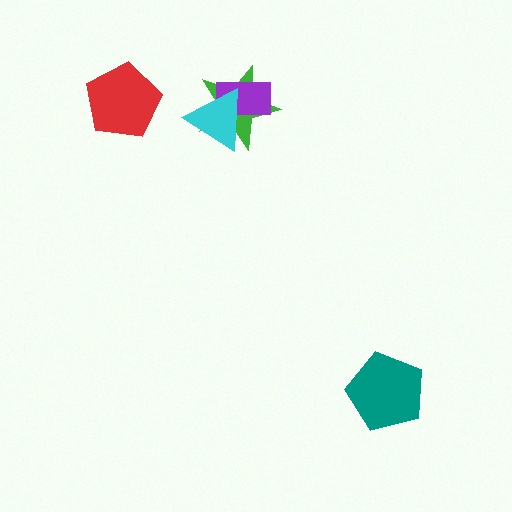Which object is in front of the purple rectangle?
The cyan triangle is in front of the purple rectangle.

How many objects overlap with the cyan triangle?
2 objects overlap with the cyan triangle.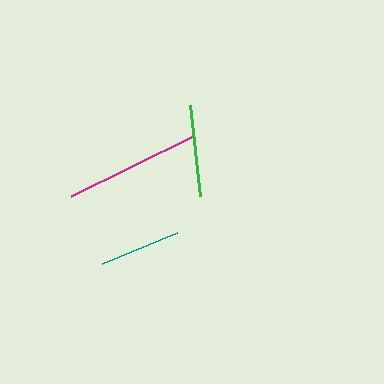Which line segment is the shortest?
The teal line is the shortest at approximately 81 pixels.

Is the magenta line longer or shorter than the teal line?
The magenta line is longer than the teal line.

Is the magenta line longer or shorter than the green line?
The magenta line is longer than the green line.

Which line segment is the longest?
The magenta line is the longest at approximately 136 pixels.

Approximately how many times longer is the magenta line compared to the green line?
The magenta line is approximately 1.5 times the length of the green line.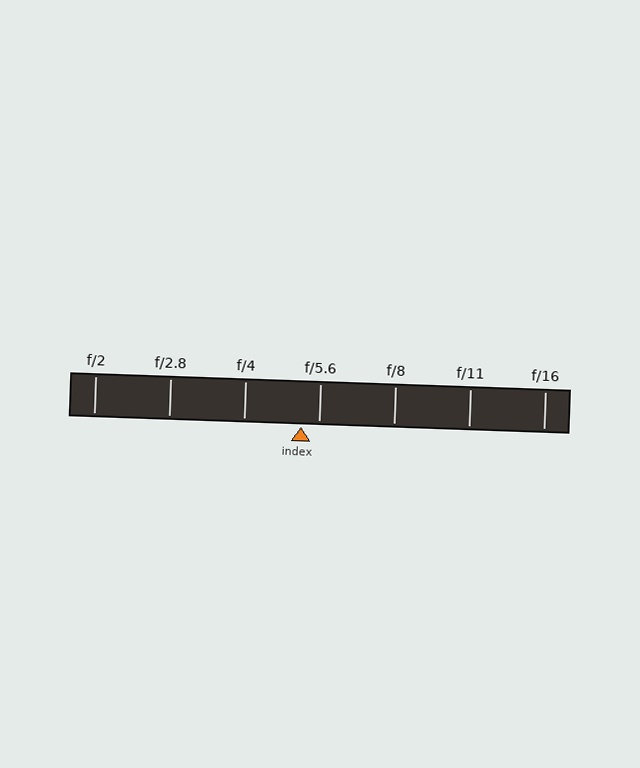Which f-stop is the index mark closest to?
The index mark is closest to f/5.6.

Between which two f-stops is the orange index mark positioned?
The index mark is between f/4 and f/5.6.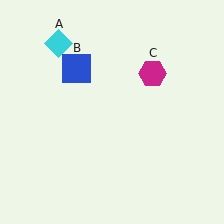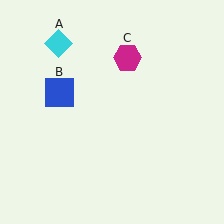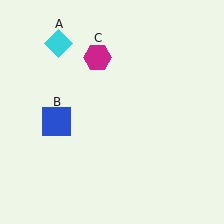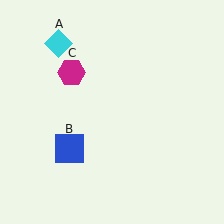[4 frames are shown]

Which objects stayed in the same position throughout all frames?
Cyan diamond (object A) remained stationary.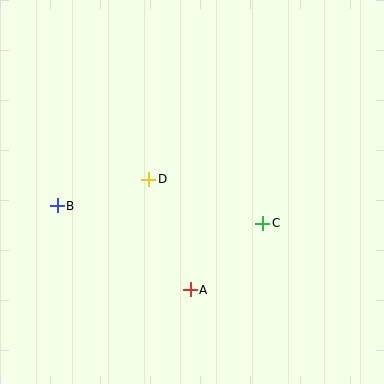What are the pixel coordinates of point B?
Point B is at (57, 206).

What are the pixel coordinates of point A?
Point A is at (190, 290).